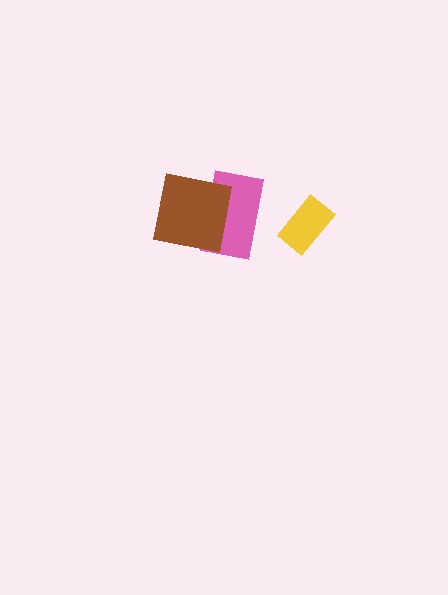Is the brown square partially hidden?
No, no other shape covers it.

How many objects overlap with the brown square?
1 object overlaps with the brown square.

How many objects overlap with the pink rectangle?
1 object overlaps with the pink rectangle.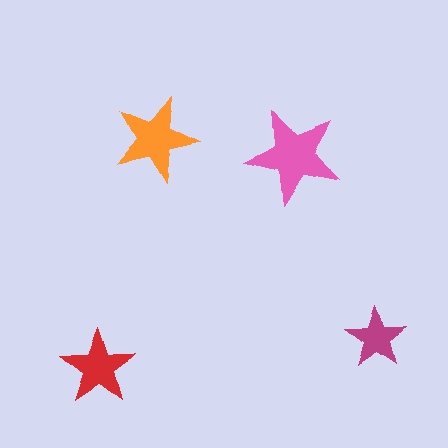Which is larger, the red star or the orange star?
The orange one.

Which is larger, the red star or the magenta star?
The red one.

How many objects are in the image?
There are 4 objects in the image.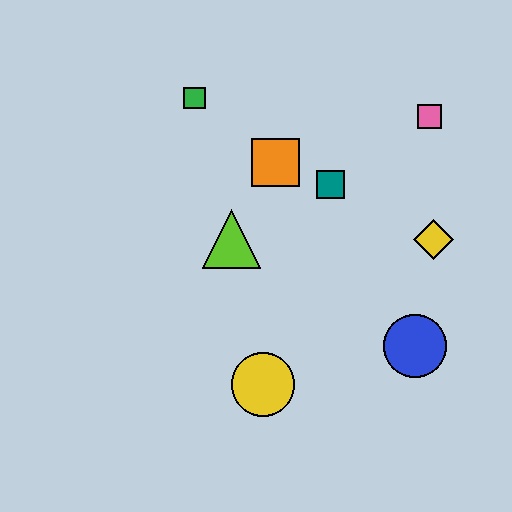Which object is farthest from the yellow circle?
The pink square is farthest from the yellow circle.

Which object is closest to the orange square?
The teal square is closest to the orange square.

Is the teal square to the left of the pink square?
Yes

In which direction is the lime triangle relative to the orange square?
The lime triangle is below the orange square.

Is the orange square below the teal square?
No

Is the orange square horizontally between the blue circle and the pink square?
No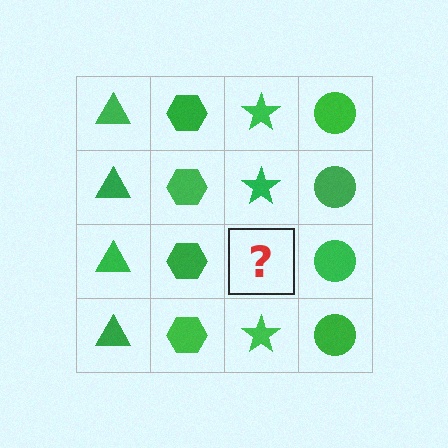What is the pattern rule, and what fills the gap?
The rule is that each column has a consistent shape. The gap should be filled with a green star.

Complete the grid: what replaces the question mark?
The question mark should be replaced with a green star.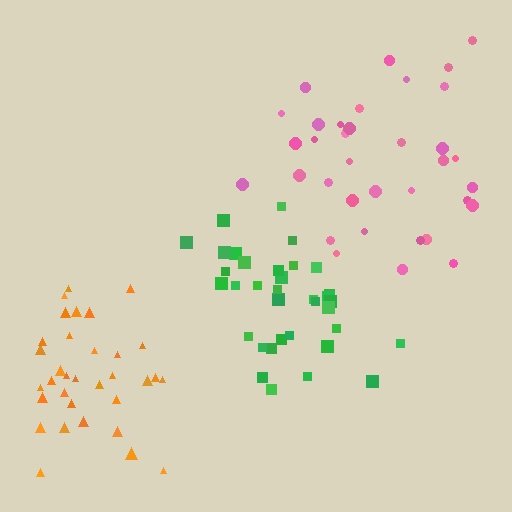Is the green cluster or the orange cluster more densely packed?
Green.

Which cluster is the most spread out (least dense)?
Pink.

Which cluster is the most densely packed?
Green.